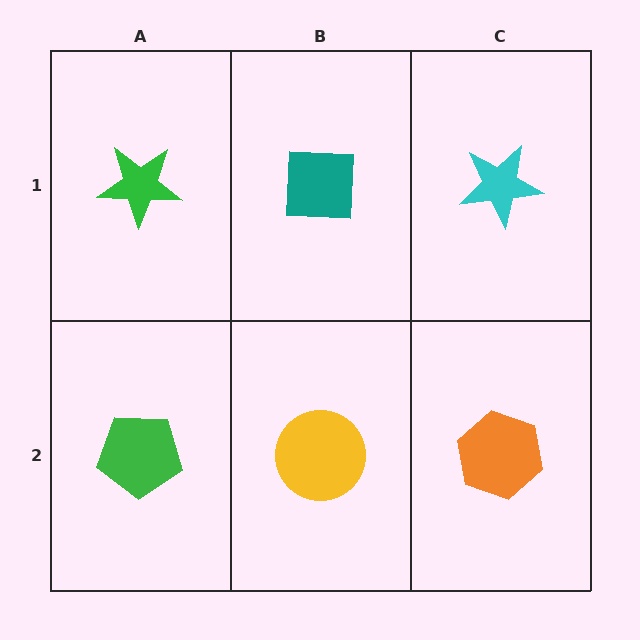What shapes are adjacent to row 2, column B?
A teal square (row 1, column B), a green pentagon (row 2, column A), an orange hexagon (row 2, column C).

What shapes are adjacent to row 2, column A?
A green star (row 1, column A), a yellow circle (row 2, column B).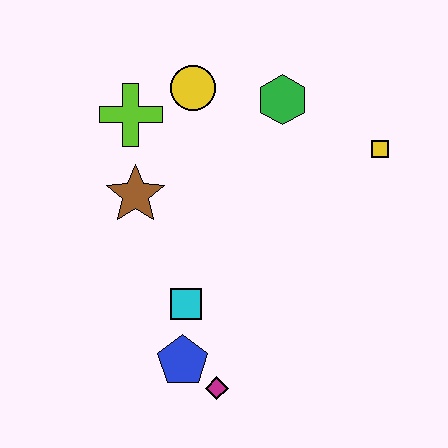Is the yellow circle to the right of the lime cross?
Yes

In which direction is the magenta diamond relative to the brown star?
The magenta diamond is below the brown star.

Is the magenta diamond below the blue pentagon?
Yes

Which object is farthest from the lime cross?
The magenta diamond is farthest from the lime cross.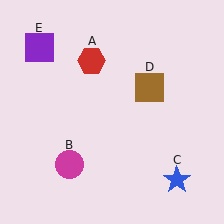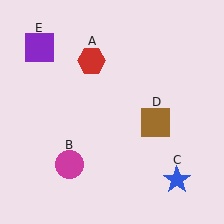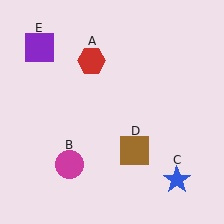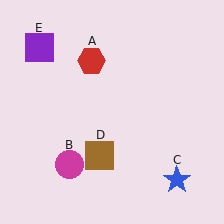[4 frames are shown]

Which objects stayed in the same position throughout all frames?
Red hexagon (object A) and magenta circle (object B) and blue star (object C) and purple square (object E) remained stationary.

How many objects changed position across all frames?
1 object changed position: brown square (object D).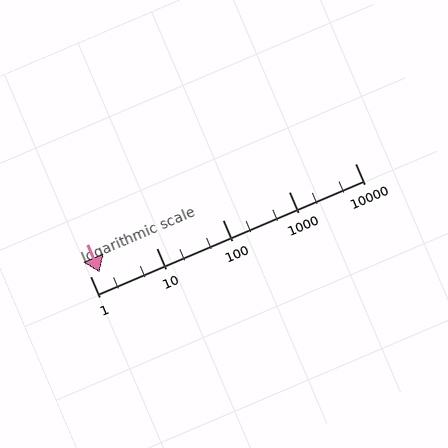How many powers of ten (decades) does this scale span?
The scale spans 4 decades, from 1 to 10000.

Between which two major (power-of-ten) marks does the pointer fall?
The pointer is between 1 and 10.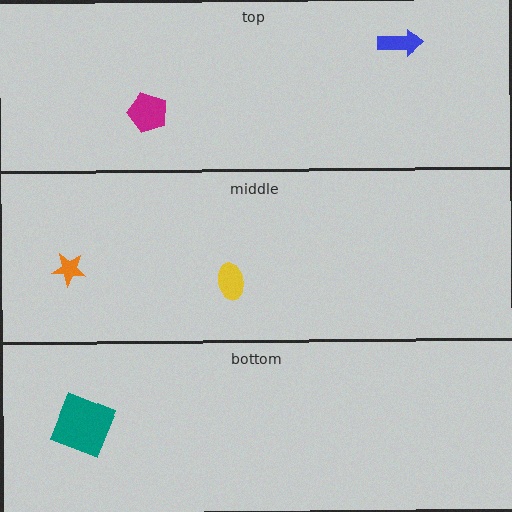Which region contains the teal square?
The bottom region.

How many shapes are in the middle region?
2.